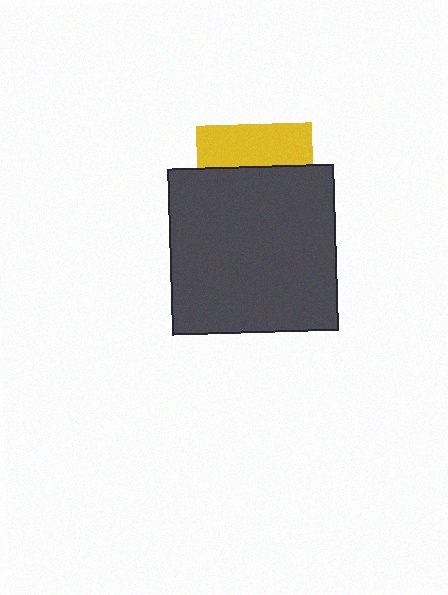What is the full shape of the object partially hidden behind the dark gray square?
The partially hidden object is a yellow square.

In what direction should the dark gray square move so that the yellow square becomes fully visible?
The dark gray square should move down. That is the shortest direction to clear the overlap and leave the yellow square fully visible.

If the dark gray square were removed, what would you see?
You would see the complete yellow square.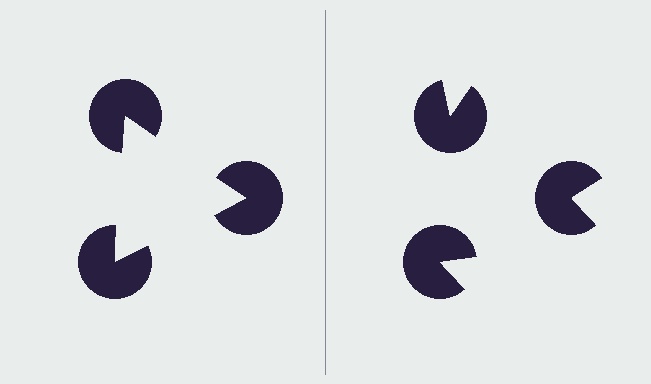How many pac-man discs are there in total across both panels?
6 — 3 on each side.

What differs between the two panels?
The pac-man discs are positioned identically on both sides; only the wedge orientations differ. On the left they align to a triangle; on the right they are misaligned.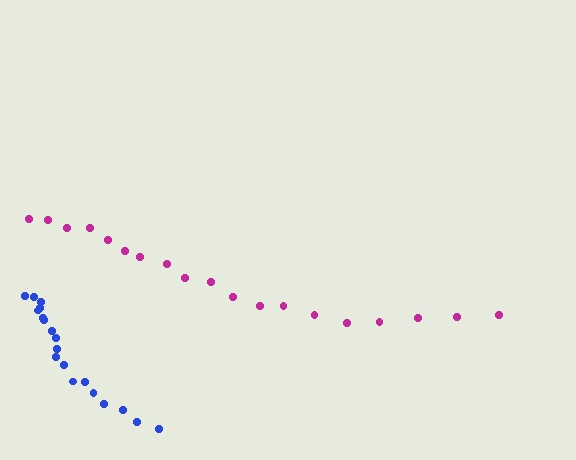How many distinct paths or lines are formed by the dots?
There are 2 distinct paths.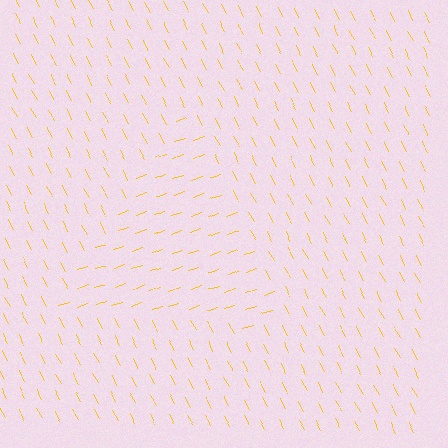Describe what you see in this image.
The image is filled with small yellow line segments. A triangle region in the image has lines oriented differently from the surrounding lines, creating a visible texture boundary.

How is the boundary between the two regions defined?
The boundary is defined purely by a change in line orientation (approximately 81 degrees difference). All lines are the same color and thickness.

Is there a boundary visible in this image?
Yes, there is a texture boundary formed by a change in line orientation.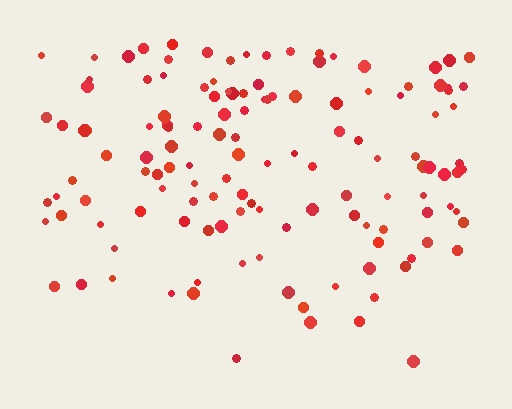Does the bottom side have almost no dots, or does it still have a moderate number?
Still a moderate number, just noticeably fewer than the top.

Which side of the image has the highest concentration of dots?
The top.